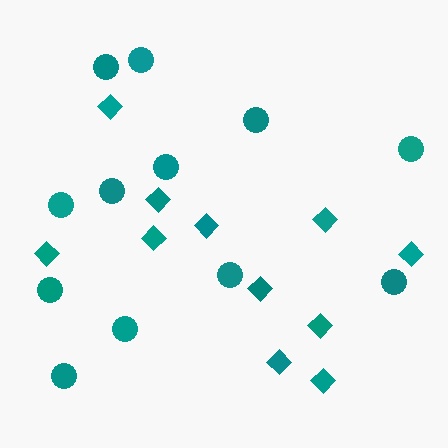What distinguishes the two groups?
There are 2 groups: one group of diamonds (11) and one group of circles (12).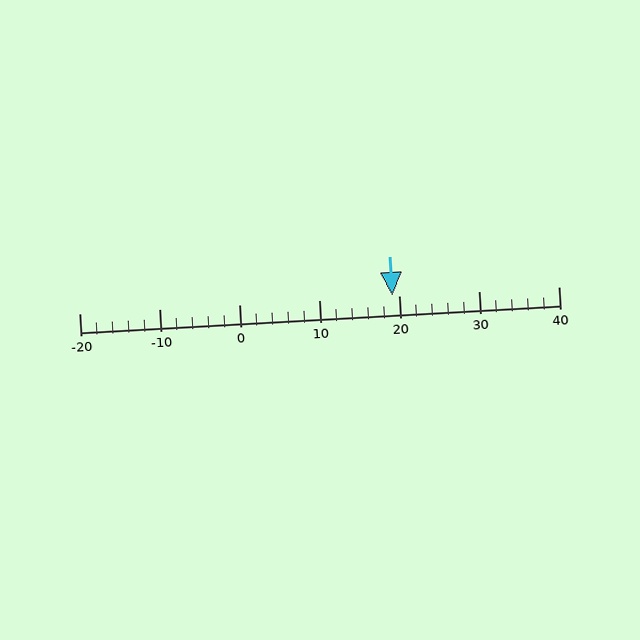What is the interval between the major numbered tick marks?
The major tick marks are spaced 10 units apart.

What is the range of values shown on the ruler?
The ruler shows values from -20 to 40.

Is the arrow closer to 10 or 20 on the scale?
The arrow is closer to 20.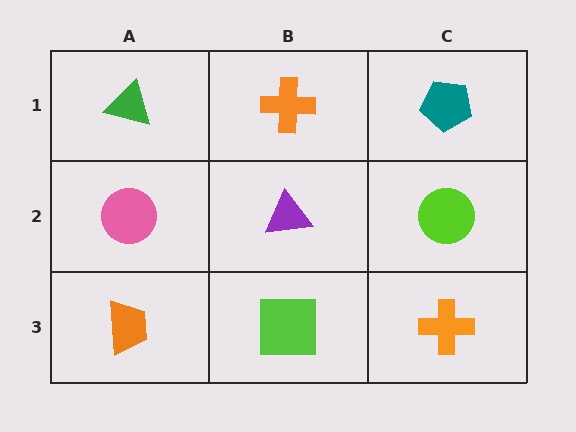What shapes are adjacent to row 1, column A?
A pink circle (row 2, column A), an orange cross (row 1, column B).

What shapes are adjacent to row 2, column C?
A teal pentagon (row 1, column C), an orange cross (row 3, column C), a purple triangle (row 2, column B).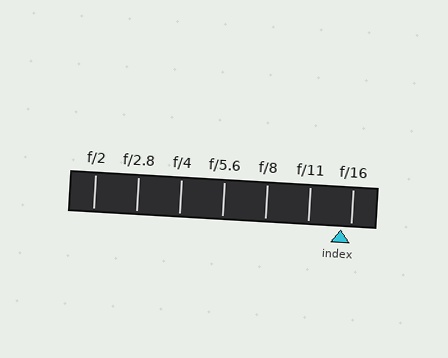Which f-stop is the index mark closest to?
The index mark is closest to f/16.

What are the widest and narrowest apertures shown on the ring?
The widest aperture shown is f/2 and the narrowest is f/16.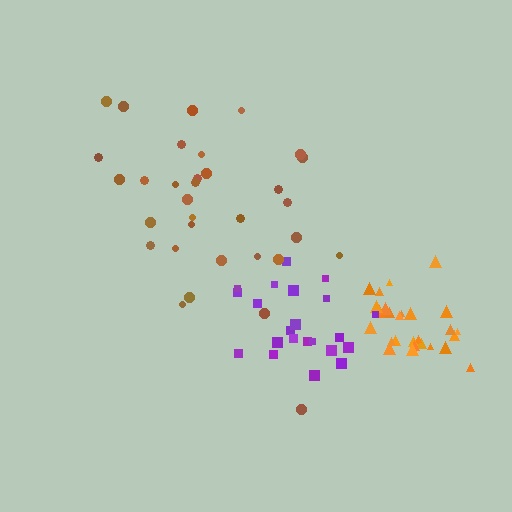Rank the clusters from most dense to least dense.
orange, purple, brown.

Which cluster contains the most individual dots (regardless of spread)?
Brown (33).